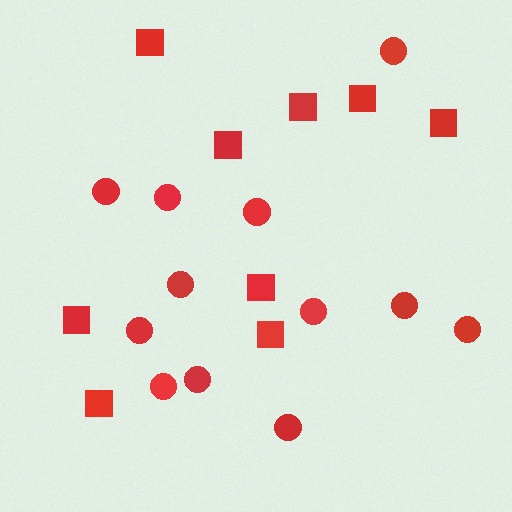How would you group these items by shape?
There are 2 groups: one group of circles (12) and one group of squares (9).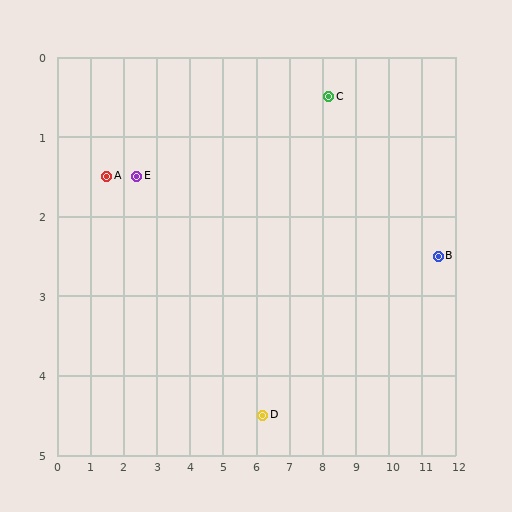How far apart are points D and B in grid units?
Points D and B are about 5.7 grid units apart.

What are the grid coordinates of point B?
Point B is at approximately (11.5, 2.5).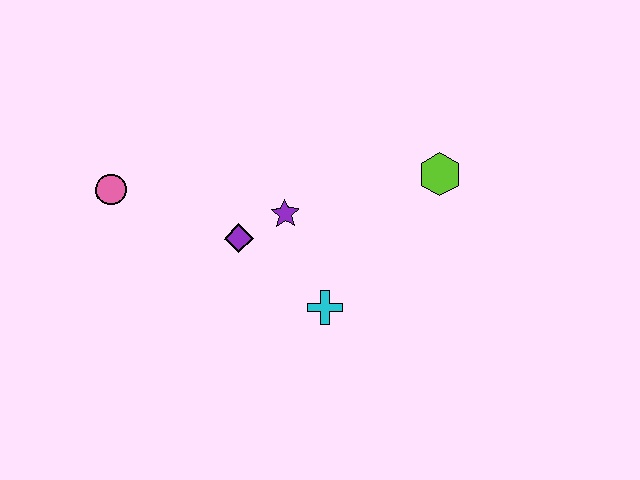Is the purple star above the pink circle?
No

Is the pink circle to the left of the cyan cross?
Yes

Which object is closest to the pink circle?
The purple diamond is closest to the pink circle.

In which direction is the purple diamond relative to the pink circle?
The purple diamond is to the right of the pink circle.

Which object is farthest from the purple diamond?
The lime hexagon is farthest from the purple diamond.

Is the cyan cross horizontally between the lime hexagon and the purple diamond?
Yes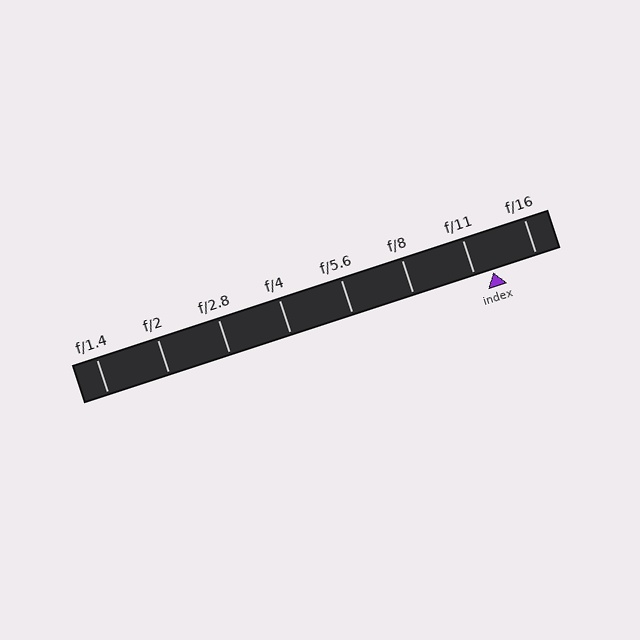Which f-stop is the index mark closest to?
The index mark is closest to f/11.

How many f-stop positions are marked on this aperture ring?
There are 8 f-stop positions marked.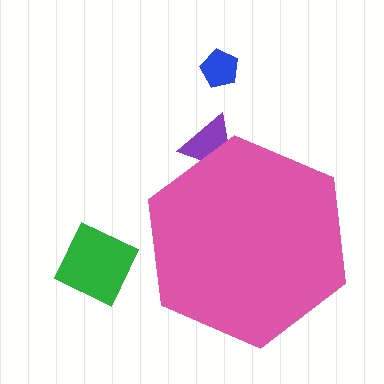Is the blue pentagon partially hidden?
No, the blue pentagon is fully visible.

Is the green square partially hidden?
No, the green square is fully visible.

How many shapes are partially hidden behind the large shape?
1 shape is partially hidden.